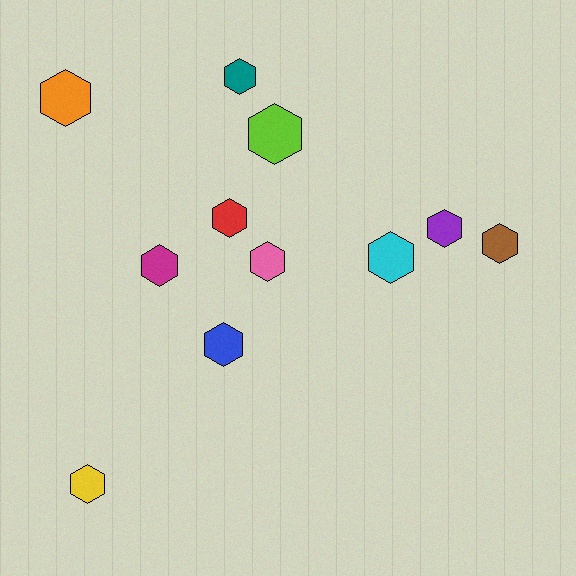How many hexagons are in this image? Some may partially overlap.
There are 11 hexagons.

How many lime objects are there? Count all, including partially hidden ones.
There is 1 lime object.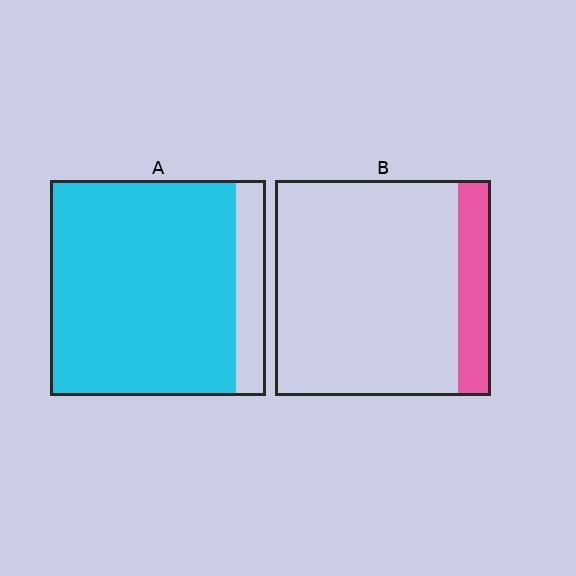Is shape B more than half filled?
No.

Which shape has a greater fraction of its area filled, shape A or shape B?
Shape A.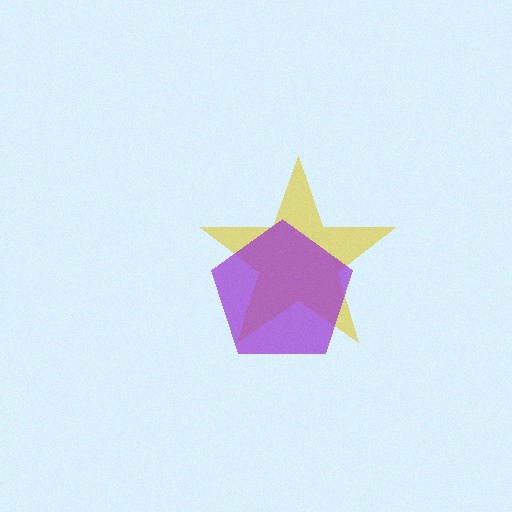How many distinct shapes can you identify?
There are 2 distinct shapes: a yellow star, a purple pentagon.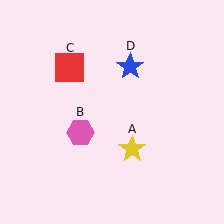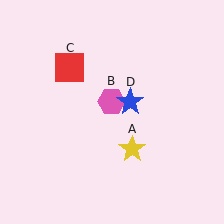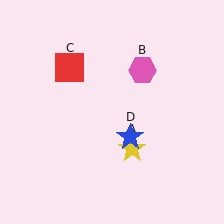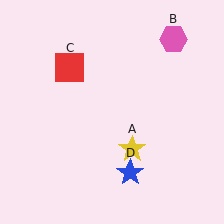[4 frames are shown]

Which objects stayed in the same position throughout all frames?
Yellow star (object A) and red square (object C) remained stationary.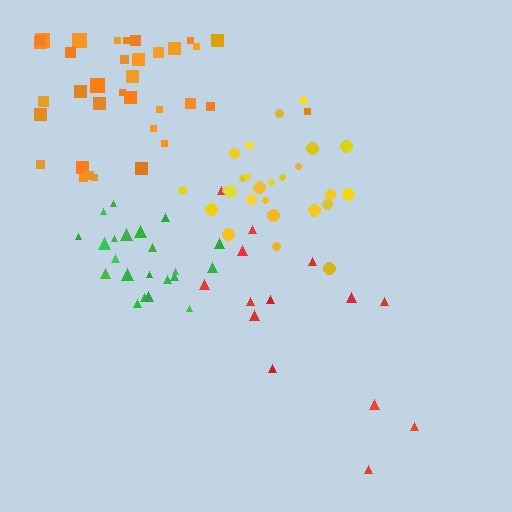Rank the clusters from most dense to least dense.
yellow, green, orange, red.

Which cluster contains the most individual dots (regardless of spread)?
Orange (35).